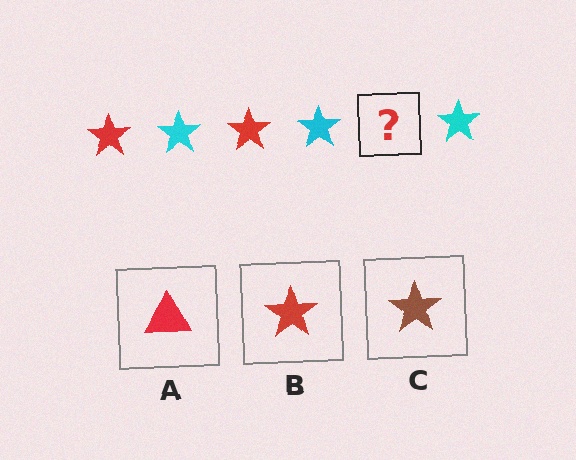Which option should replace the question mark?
Option B.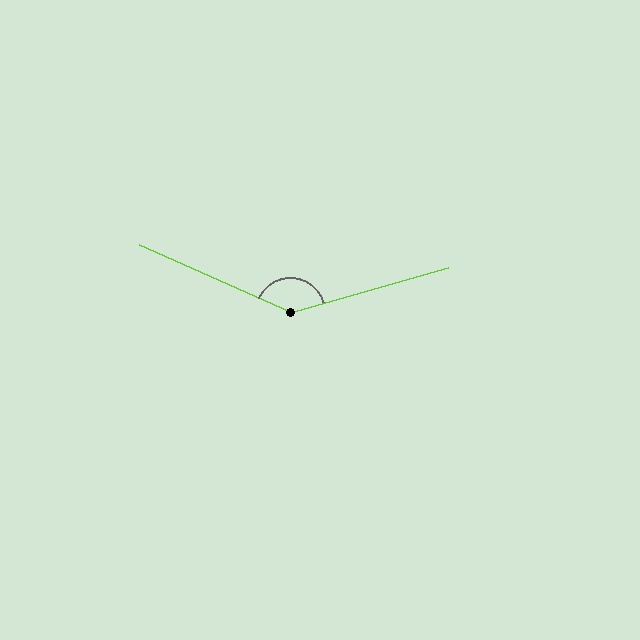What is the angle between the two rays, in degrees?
Approximately 140 degrees.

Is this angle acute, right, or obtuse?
It is obtuse.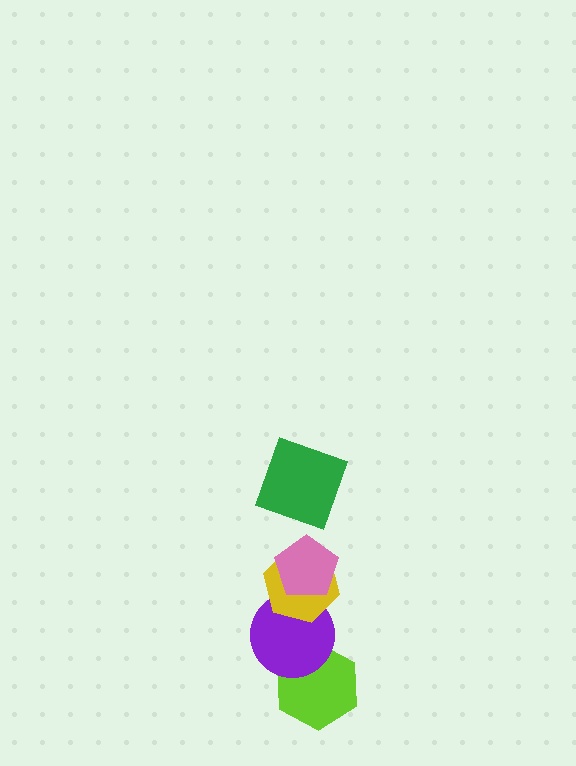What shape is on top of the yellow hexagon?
The pink pentagon is on top of the yellow hexagon.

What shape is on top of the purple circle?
The yellow hexagon is on top of the purple circle.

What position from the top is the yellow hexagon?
The yellow hexagon is 3rd from the top.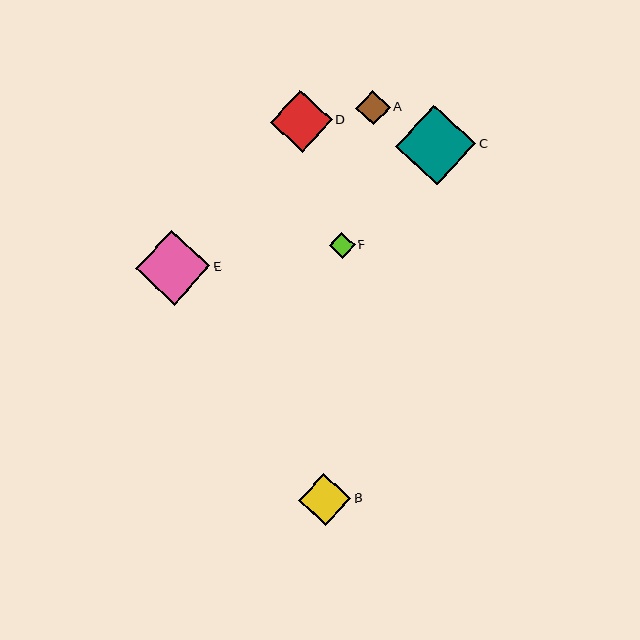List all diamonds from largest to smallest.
From largest to smallest: C, E, D, B, A, F.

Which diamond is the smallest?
Diamond F is the smallest with a size of approximately 25 pixels.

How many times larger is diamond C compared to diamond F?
Diamond C is approximately 3.2 times the size of diamond F.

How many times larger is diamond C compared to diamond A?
Diamond C is approximately 2.3 times the size of diamond A.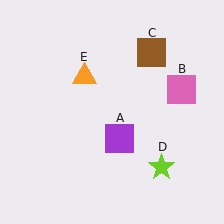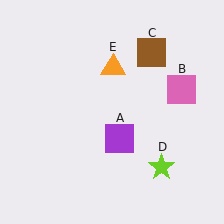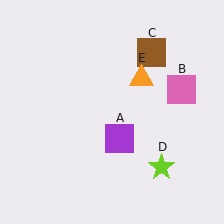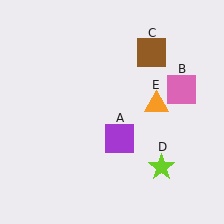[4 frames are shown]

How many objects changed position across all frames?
1 object changed position: orange triangle (object E).